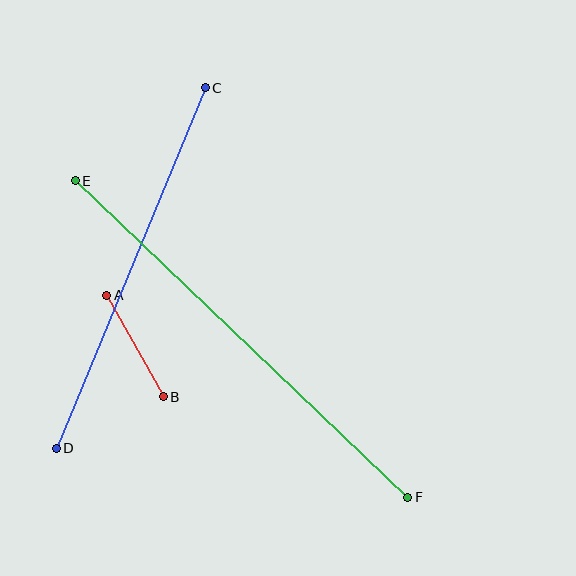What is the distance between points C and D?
The distance is approximately 390 pixels.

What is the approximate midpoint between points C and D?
The midpoint is at approximately (131, 268) pixels.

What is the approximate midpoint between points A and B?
The midpoint is at approximately (135, 346) pixels.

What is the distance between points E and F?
The distance is approximately 459 pixels.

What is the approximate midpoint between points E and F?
The midpoint is at approximately (241, 339) pixels.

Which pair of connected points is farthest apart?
Points E and F are farthest apart.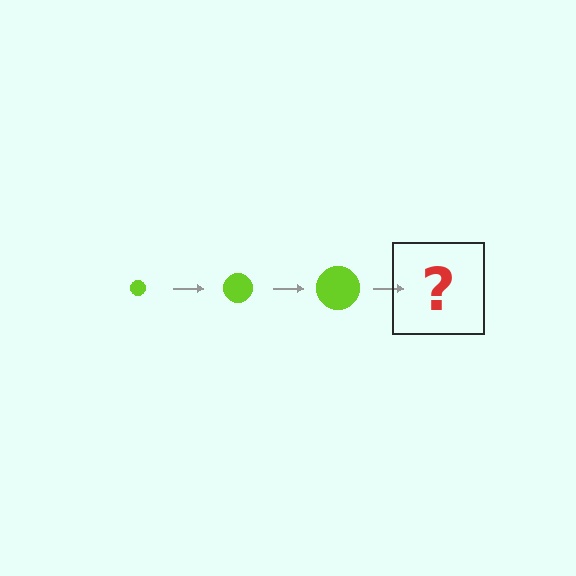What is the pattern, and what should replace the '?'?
The pattern is that the circle gets progressively larger each step. The '?' should be a lime circle, larger than the previous one.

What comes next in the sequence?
The next element should be a lime circle, larger than the previous one.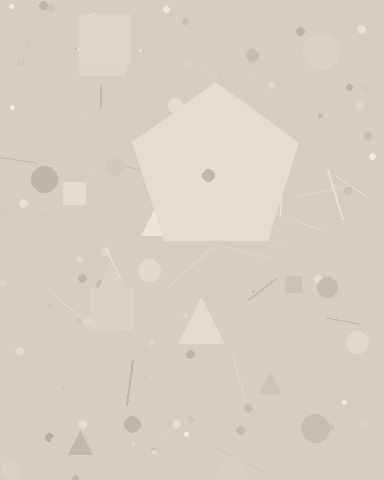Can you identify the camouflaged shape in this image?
The camouflaged shape is a pentagon.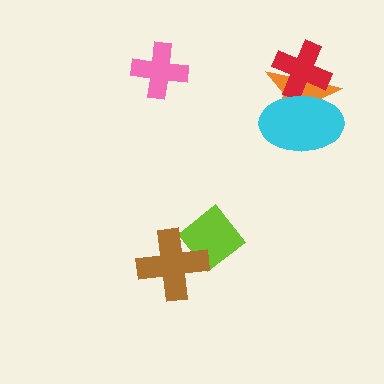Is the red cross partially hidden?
Yes, it is partially covered by another shape.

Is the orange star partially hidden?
Yes, it is partially covered by another shape.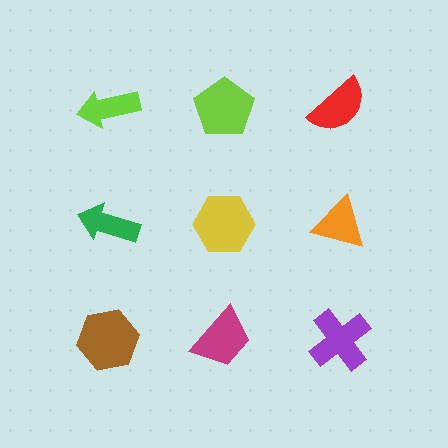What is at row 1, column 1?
A lime arrow.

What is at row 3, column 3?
A purple cross.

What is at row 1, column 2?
A lime pentagon.